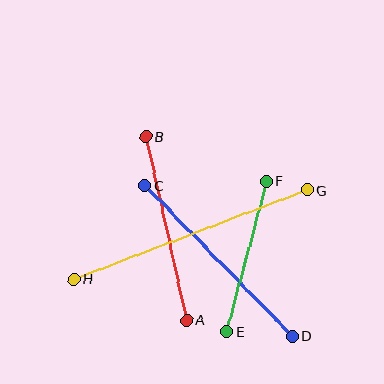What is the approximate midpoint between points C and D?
The midpoint is at approximately (219, 261) pixels.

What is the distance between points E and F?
The distance is approximately 156 pixels.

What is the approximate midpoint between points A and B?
The midpoint is at approximately (166, 228) pixels.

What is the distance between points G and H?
The distance is approximately 250 pixels.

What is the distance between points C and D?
The distance is approximately 211 pixels.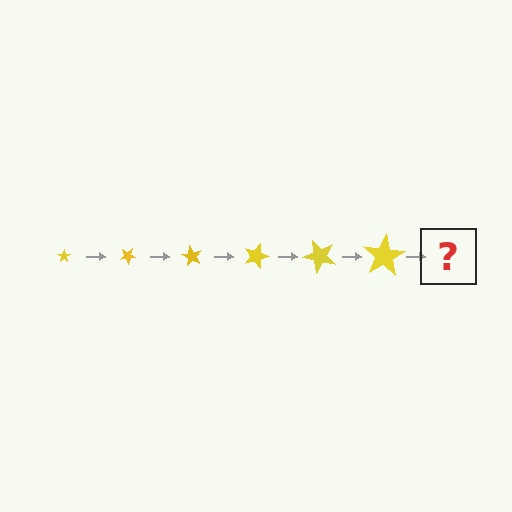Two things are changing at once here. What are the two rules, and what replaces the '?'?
The two rules are that the star grows larger each step and it rotates 30 degrees each step. The '?' should be a star, larger than the previous one and rotated 180 degrees from the start.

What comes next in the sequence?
The next element should be a star, larger than the previous one and rotated 180 degrees from the start.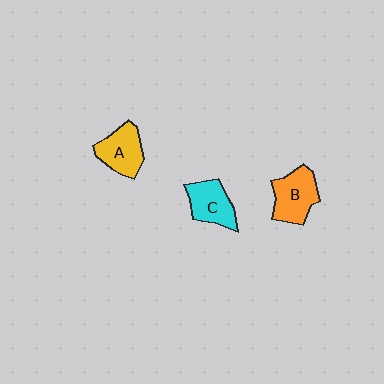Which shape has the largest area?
Shape B (orange).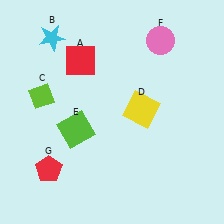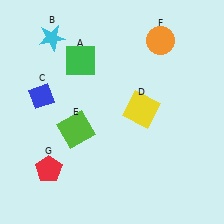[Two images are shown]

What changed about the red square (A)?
In Image 1, A is red. In Image 2, it changed to green.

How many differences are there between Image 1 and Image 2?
There are 3 differences between the two images.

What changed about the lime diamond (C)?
In Image 1, C is lime. In Image 2, it changed to blue.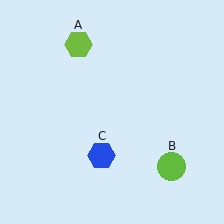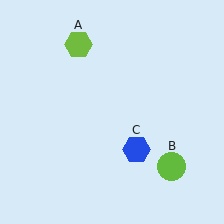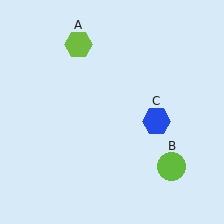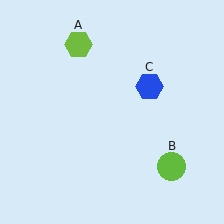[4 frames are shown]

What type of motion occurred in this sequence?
The blue hexagon (object C) rotated counterclockwise around the center of the scene.